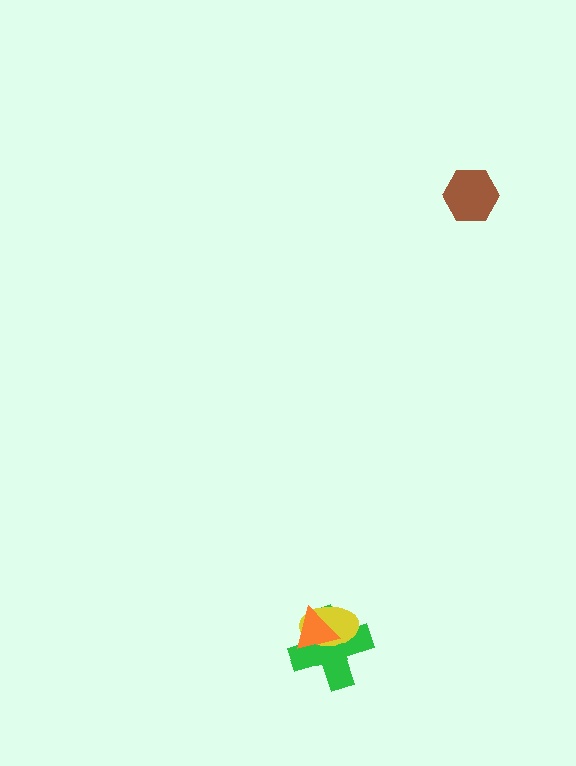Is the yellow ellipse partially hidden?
Yes, it is partially covered by another shape.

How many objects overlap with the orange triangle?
2 objects overlap with the orange triangle.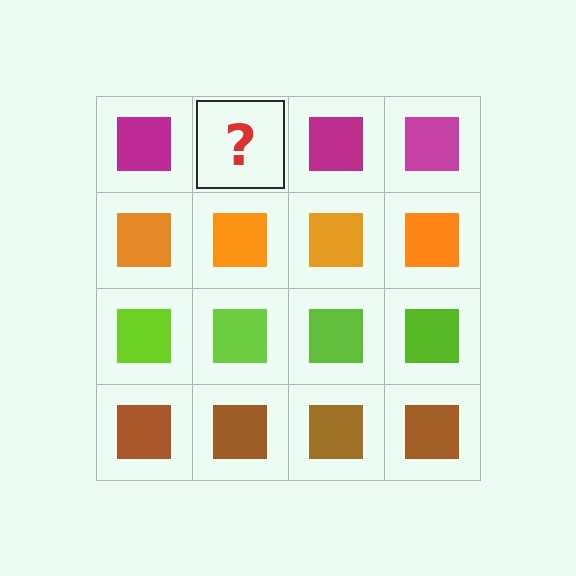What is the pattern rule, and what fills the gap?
The rule is that each row has a consistent color. The gap should be filled with a magenta square.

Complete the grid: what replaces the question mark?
The question mark should be replaced with a magenta square.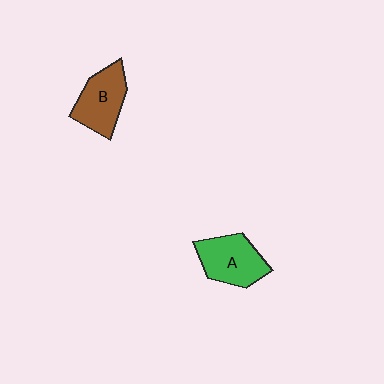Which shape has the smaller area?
Shape B (brown).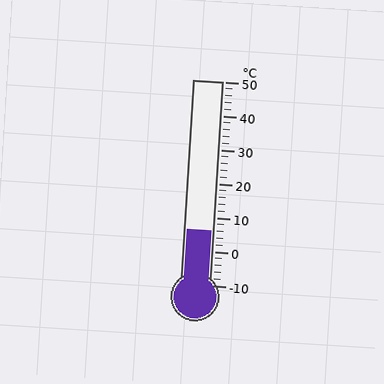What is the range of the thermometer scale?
The thermometer scale ranges from -10°C to 50°C.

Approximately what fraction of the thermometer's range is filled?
The thermometer is filled to approximately 25% of its range.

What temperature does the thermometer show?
The thermometer shows approximately 6°C.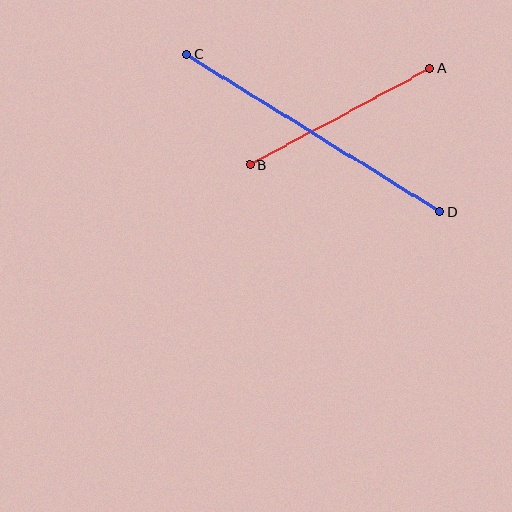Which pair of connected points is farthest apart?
Points C and D are farthest apart.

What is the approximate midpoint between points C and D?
The midpoint is at approximately (313, 133) pixels.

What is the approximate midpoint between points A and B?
The midpoint is at approximately (340, 117) pixels.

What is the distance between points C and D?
The distance is approximately 299 pixels.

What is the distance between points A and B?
The distance is approximately 204 pixels.